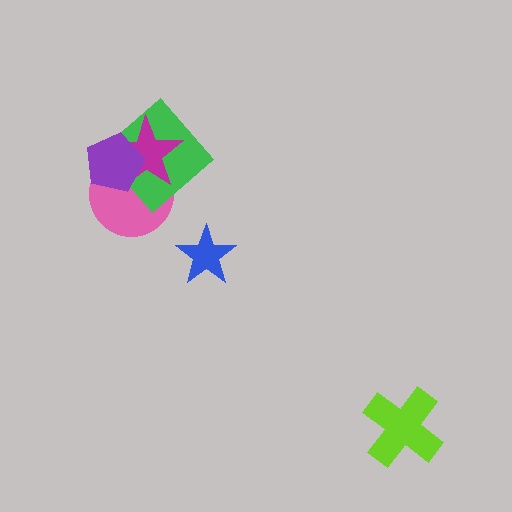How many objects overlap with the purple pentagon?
3 objects overlap with the purple pentagon.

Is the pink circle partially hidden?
Yes, it is partially covered by another shape.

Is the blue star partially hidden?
No, no other shape covers it.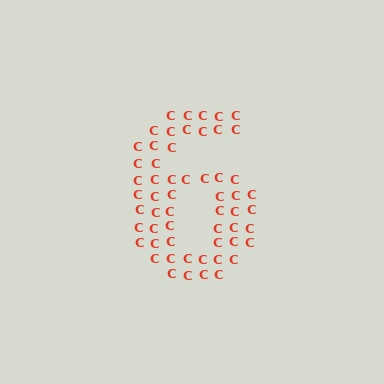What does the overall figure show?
The overall figure shows the digit 6.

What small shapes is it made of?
It is made of small letter C's.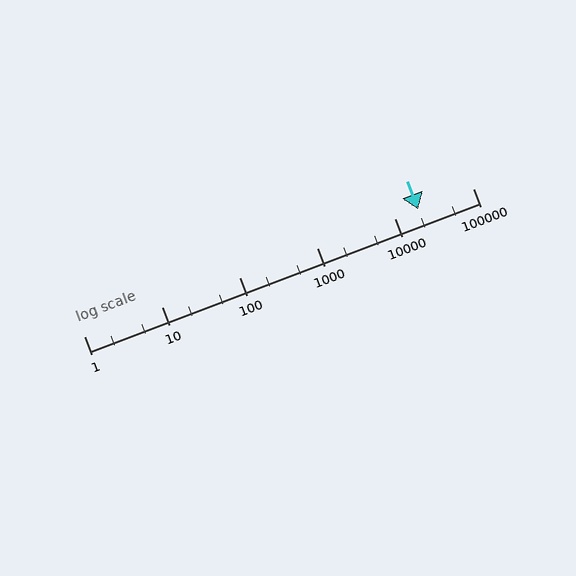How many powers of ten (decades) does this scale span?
The scale spans 5 decades, from 1 to 100000.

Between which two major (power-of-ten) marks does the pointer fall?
The pointer is between 10000 and 100000.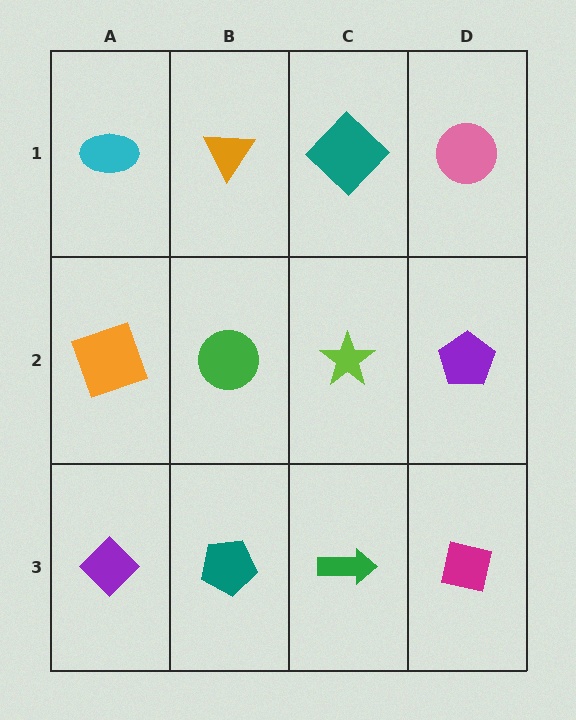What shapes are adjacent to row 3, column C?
A lime star (row 2, column C), a teal pentagon (row 3, column B), a magenta square (row 3, column D).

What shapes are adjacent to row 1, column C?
A lime star (row 2, column C), an orange triangle (row 1, column B), a pink circle (row 1, column D).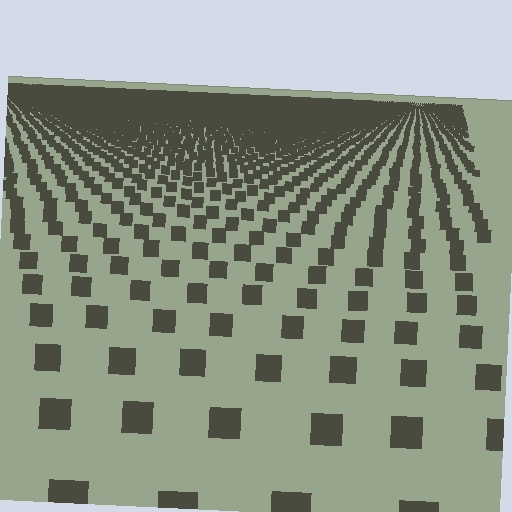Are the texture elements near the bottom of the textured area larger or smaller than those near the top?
Larger. Near the bottom, elements are closer to the viewer and appear at a bigger on-screen size.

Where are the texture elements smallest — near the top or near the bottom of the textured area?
Near the top.